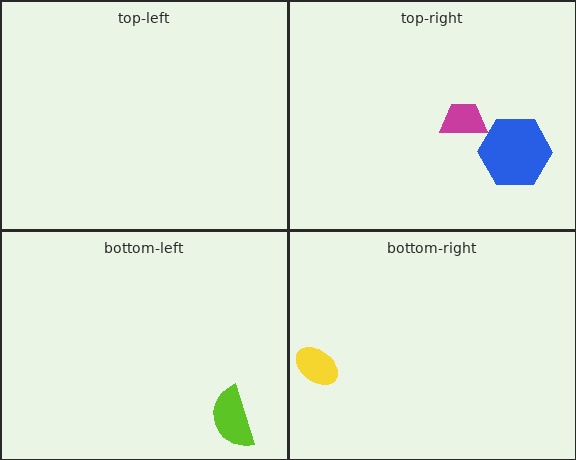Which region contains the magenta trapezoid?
The top-right region.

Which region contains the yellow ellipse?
The bottom-right region.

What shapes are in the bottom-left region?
The lime semicircle.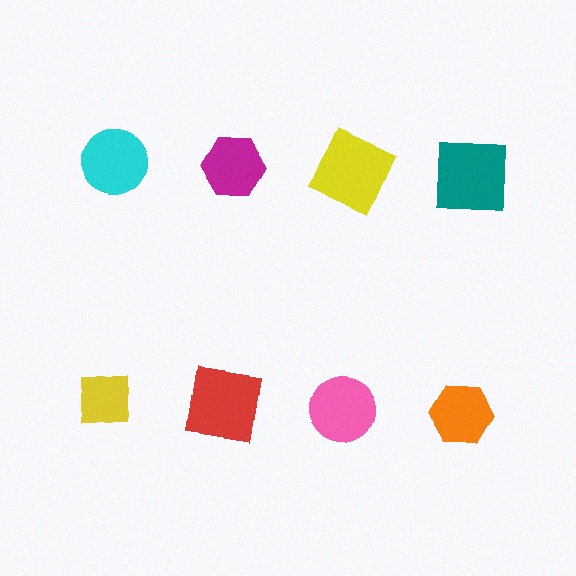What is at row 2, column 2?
A red square.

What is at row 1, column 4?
A teal square.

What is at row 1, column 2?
A magenta hexagon.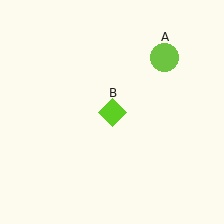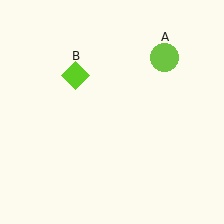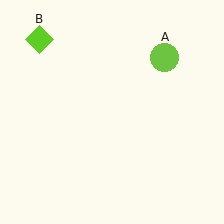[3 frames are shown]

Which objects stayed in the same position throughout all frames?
Lime circle (object A) remained stationary.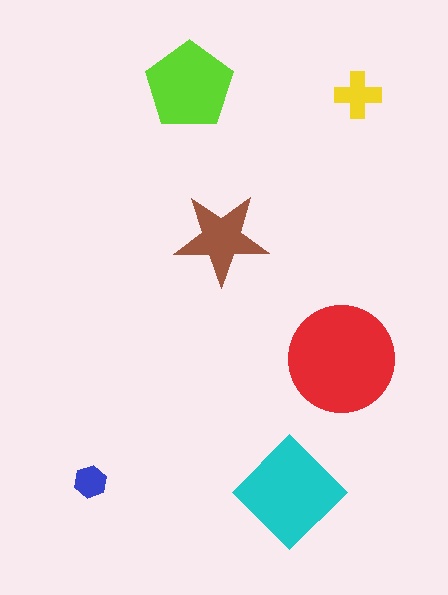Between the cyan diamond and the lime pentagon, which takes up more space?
The cyan diamond.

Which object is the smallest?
The blue hexagon.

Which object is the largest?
The red circle.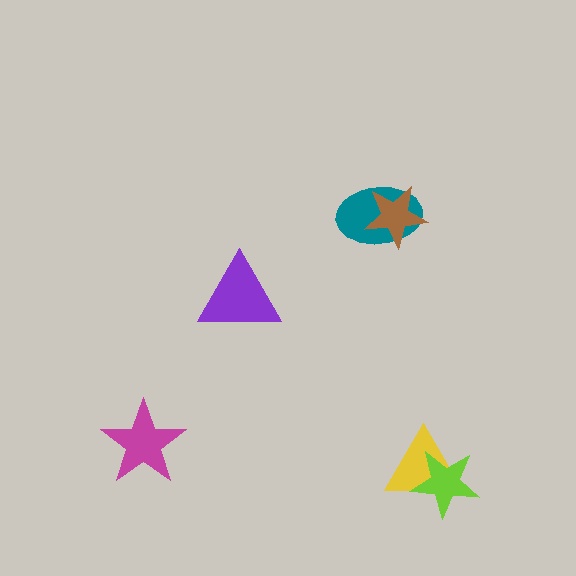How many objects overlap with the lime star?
1 object overlaps with the lime star.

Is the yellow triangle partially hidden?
Yes, it is partially covered by another shape.